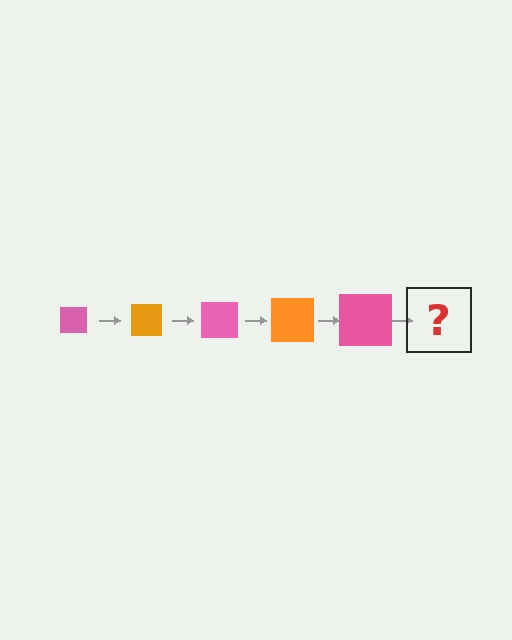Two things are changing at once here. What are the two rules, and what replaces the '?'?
The two rules are that the square grows larger each step and the color cycles through pink and orange. The '?' should be an orange square, larger than the previous one.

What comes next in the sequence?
The next element should be an orange square, larger than the previous one.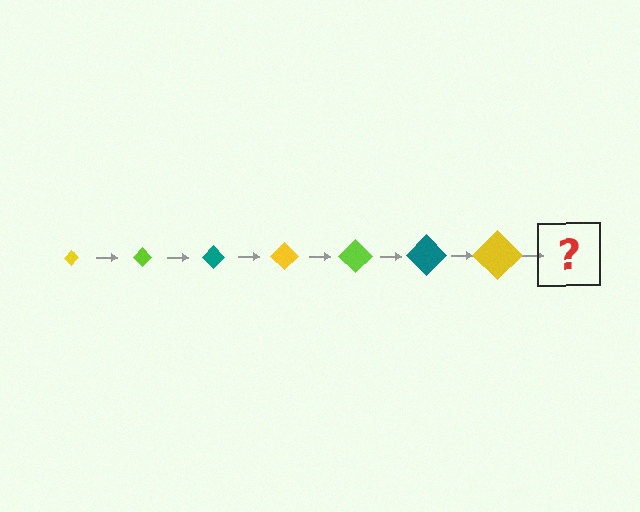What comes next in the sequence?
The next element should be a lime diamond, larger than the previous one.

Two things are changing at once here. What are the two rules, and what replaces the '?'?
The two rules are that the diamond grows larger each step and the color cycles through yellow, lime, and teal. The '?' should be a lime diamond, larger than the previous one.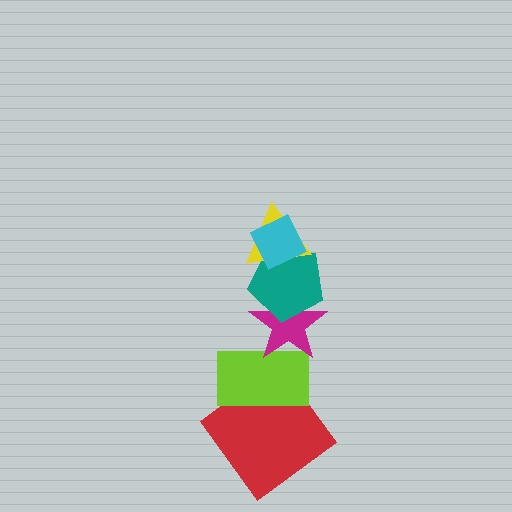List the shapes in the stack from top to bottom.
From top to bottom: the cyan diamond, the yellow triangle, the teal pentagon, the magenta star, the lime rectangle, the red diamond.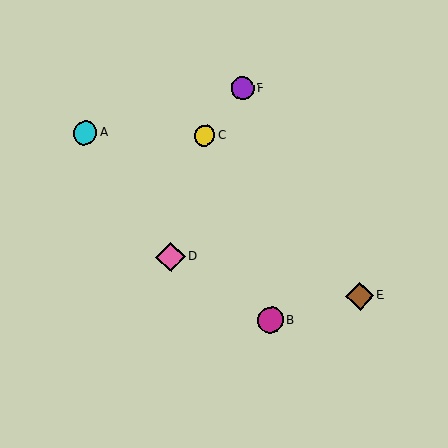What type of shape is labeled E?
Shape E is a brown diamond.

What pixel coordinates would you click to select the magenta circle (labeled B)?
Click at (270, 320) to select the magenta circle B.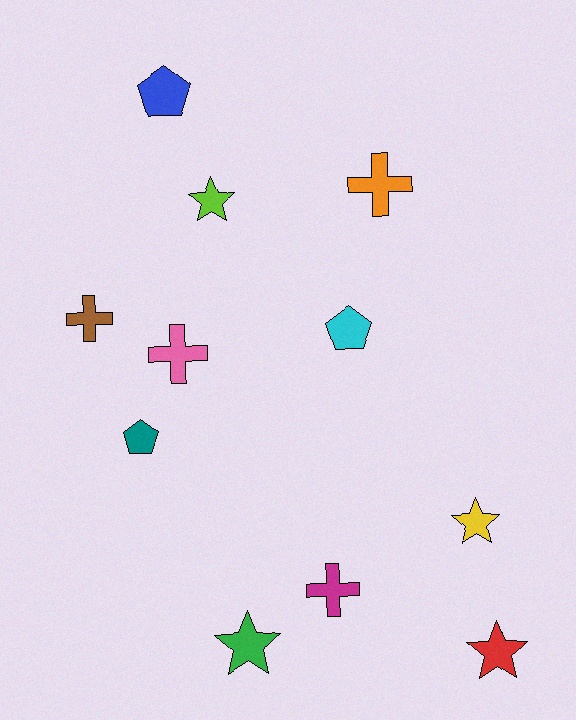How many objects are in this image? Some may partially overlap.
There are 11 objects.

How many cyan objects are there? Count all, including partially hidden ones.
There is 1 cyan object.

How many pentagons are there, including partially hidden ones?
There are 3 pentagons.